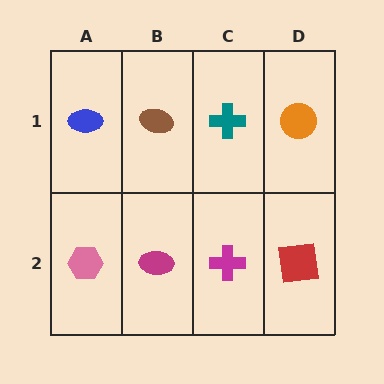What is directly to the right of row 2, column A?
A magenta ellipse.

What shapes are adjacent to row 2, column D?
An orange circle (row 1, column D), a magenta cross (row 2, column C).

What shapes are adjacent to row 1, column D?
A red square (row 2, column D), a teal cross (row 1, column C).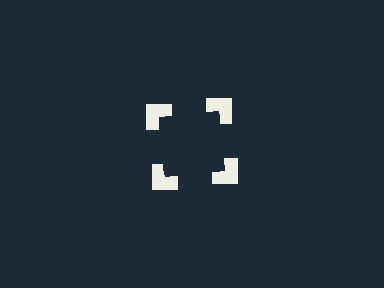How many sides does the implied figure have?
4 sides.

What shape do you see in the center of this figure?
An illusory square — its edges are inferred from the aligned wedge cuts in the notched squares, not physically drawn.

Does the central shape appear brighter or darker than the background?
It typically appears slightly darker than the background, even though no actual brightness change is drawn.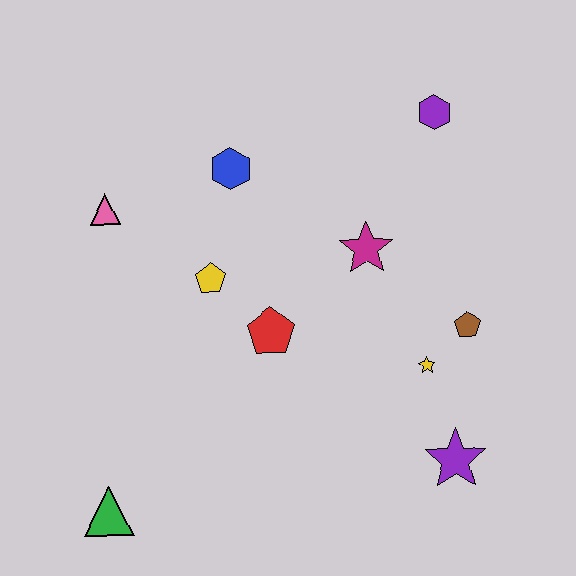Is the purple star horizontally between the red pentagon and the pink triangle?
No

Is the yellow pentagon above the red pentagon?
Yes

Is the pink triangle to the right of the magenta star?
No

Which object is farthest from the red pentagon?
The purple hexagon is farthest from the red pentagon.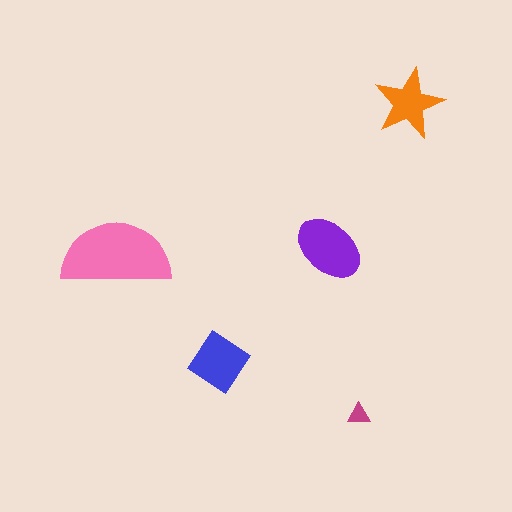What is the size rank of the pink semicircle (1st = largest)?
1st.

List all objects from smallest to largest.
The magenta triangle, the orange star, the blue diamond, the purple ellipse, the pink semicircle.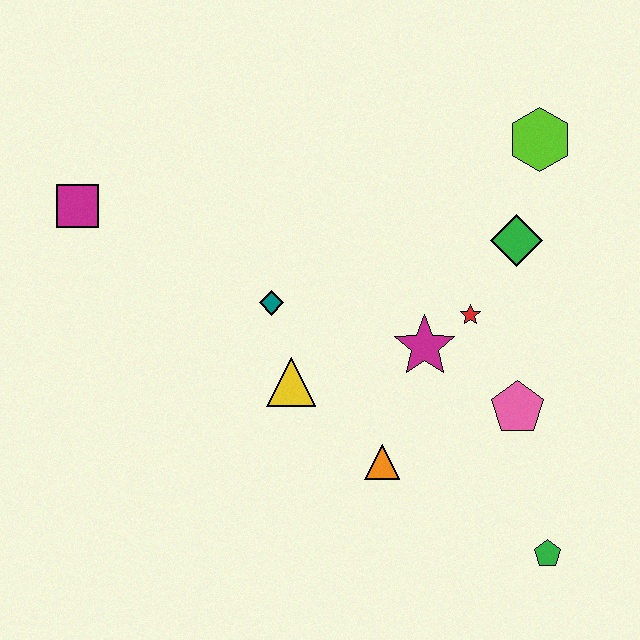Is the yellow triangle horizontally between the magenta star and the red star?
No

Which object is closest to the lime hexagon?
The green diamond is closest to the lime hexagon.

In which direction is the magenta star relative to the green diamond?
The magenta star is below the green diamond.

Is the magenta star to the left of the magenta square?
No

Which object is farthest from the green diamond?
The magenta square is farthest from the green diamond.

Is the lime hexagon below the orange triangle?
No